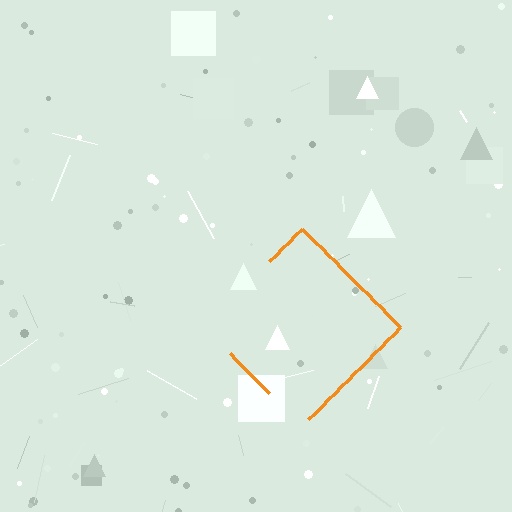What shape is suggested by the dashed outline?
The dashed outline suggests a diamond.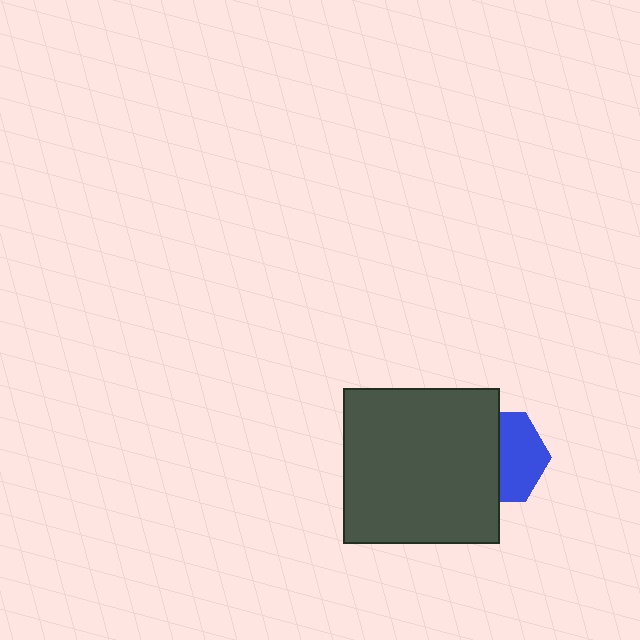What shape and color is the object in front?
The object in front is a dark gray square.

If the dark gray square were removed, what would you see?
You would see the complete blue hexagon.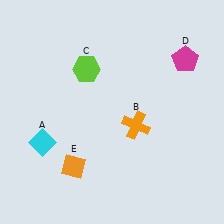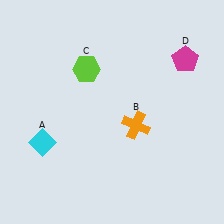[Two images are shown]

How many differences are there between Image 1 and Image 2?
There is 1 difference between the two images.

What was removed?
The orange diamond (E) was removed in Image 2.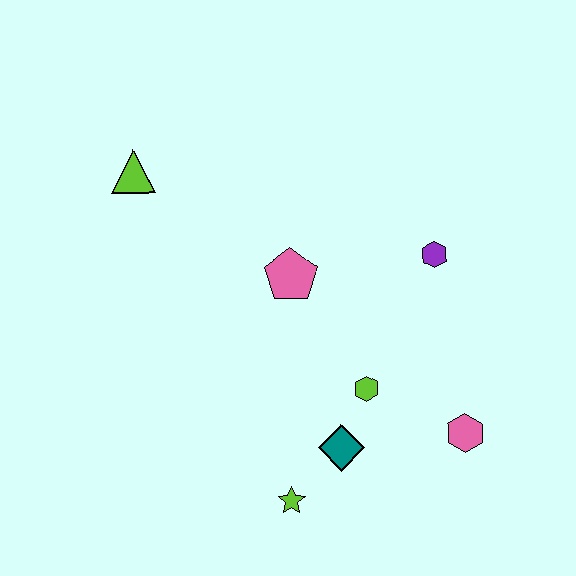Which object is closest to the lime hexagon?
The teal diamond is closest to the lime hexagon.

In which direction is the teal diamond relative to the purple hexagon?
The teal diamond is below the purple hexagon.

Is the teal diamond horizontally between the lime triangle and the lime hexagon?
Yes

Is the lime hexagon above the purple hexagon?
No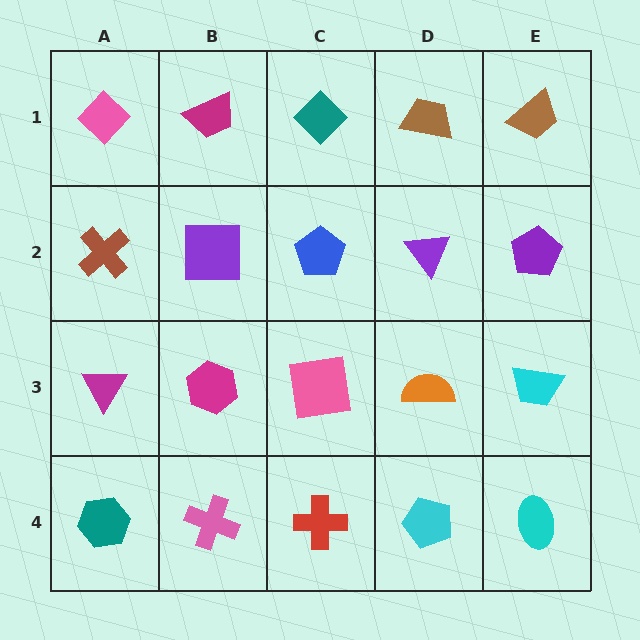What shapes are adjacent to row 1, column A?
A brown cross (row 2, column A), a magenta trapezoid (row 1, column B).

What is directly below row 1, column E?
A purple pentagon.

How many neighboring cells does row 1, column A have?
2.